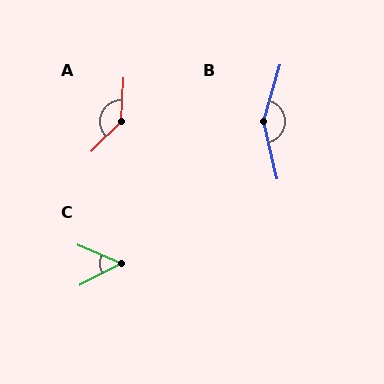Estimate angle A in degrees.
Approximately 139 degrees.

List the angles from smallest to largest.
C (51°), A (139°), B (151°).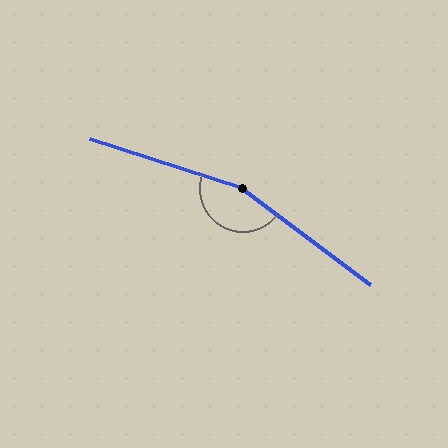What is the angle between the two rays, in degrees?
Approximately 161 degrees.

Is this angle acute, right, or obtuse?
It is obtuse.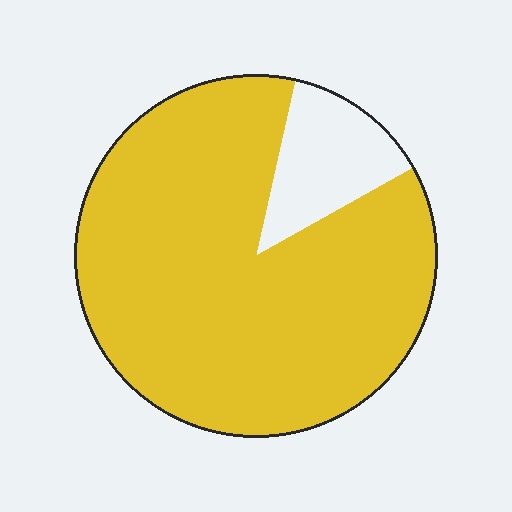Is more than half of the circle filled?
Yes.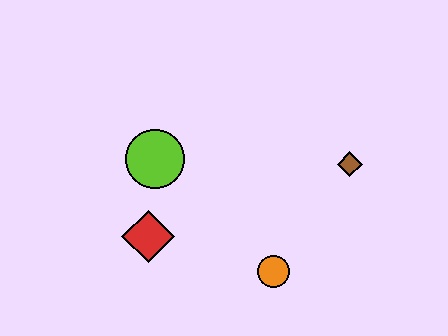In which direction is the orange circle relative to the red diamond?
The orange circle is to the right of the red diamond.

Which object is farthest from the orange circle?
The lime circle is farthest from the orange circle.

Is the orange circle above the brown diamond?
No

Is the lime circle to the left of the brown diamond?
Yes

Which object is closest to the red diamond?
The lime circle is closest to the red diamond.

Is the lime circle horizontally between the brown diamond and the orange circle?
No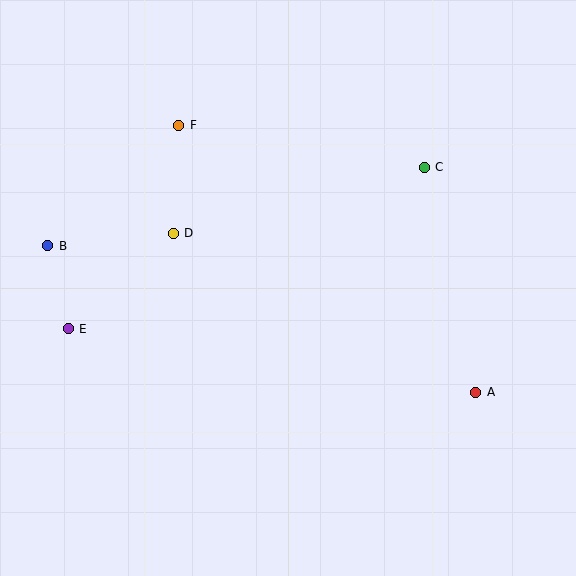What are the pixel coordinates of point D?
Point D is at (173, 233).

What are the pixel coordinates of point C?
Point C is at (424, 167).